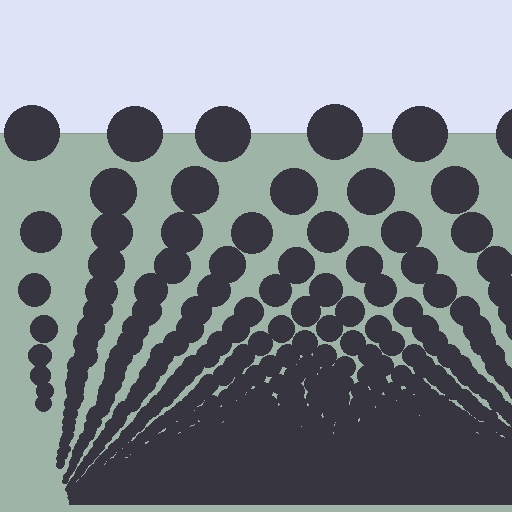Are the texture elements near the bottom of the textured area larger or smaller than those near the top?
Smaller. The gradient is inverted — elements near the bottom are smaller and denser.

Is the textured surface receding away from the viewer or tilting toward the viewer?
The surface appears to tilt toward the viewer. Texture elements get larger and sparser toward the top.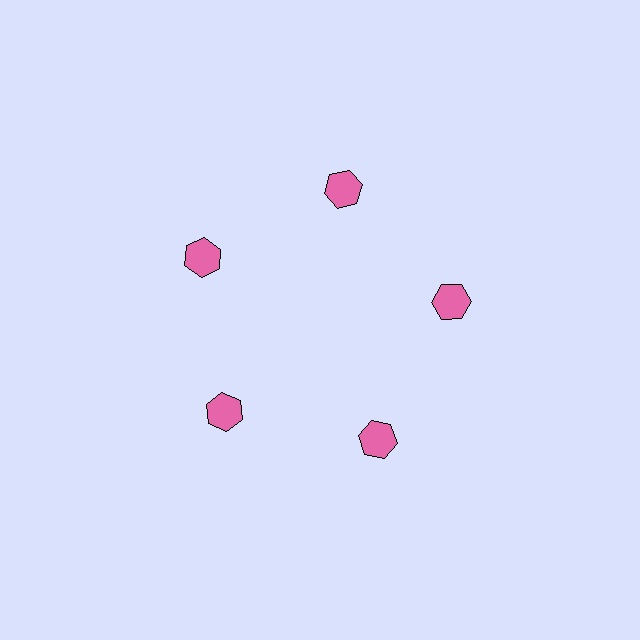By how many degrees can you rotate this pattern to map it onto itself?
The pattern maps onto itself every 72 degrees of rotation.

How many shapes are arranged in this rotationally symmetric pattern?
There are 5 shapes, arranged in 5 groups of 1.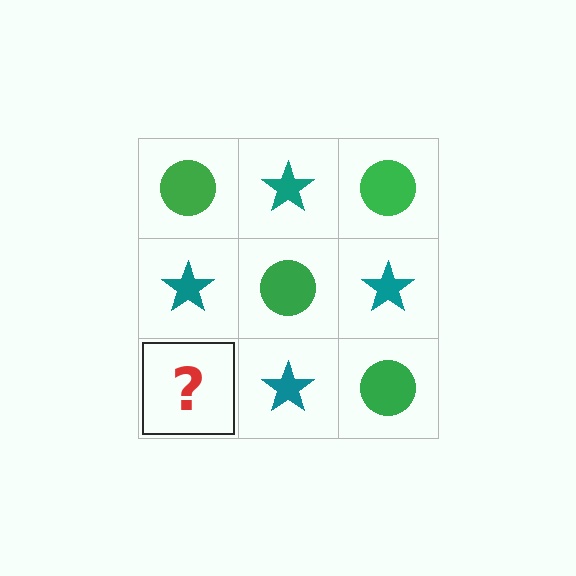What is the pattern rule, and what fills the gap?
The rule is that it alternates green circle and teal star in a checkerboard pattern. The gap should be filled with a green circle.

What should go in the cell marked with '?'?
The missing cell should contain a green circle.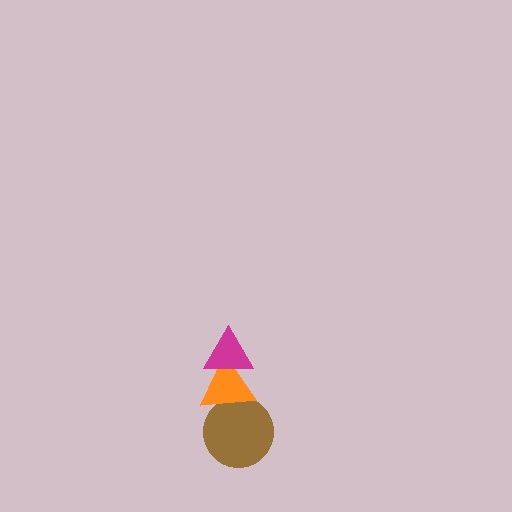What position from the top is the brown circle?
The brown circle is 3rd from the top.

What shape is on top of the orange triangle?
The magenta triangle is on top of the orange triangle.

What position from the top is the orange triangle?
The orange triangle is 2nd from the top.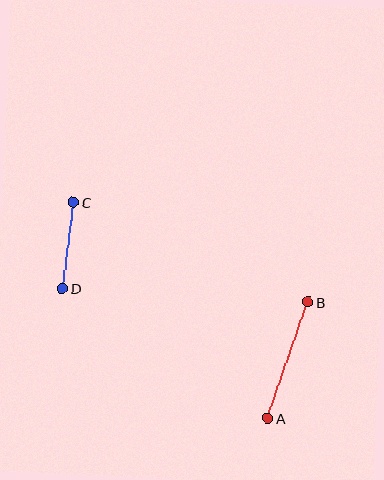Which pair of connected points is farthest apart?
Points A and B are farthest apart.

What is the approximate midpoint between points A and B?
The midpoint is at approximately (288, 360) pixels.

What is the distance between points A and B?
The distance is approximately 123 pixels.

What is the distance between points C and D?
The distance is approximately 87 pixels.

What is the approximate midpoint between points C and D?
The midpoint is at approximately (68, 245) pixels.